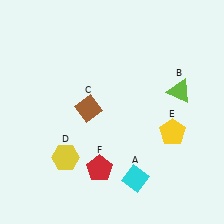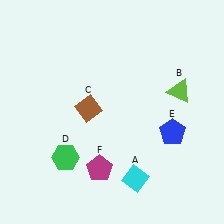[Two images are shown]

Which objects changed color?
D changed from yellow to green. E changed from yellow to blue. F changed from red to magenta.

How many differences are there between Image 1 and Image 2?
There are 3 differences between the two images.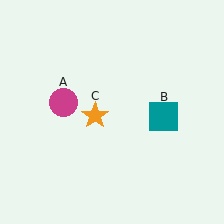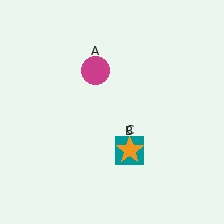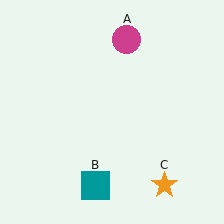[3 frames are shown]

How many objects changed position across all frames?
3 objects changed position: magenta circle (object A), teal square (object B), orange star (object C).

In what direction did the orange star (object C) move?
The orange star (object C) moved down and to the right.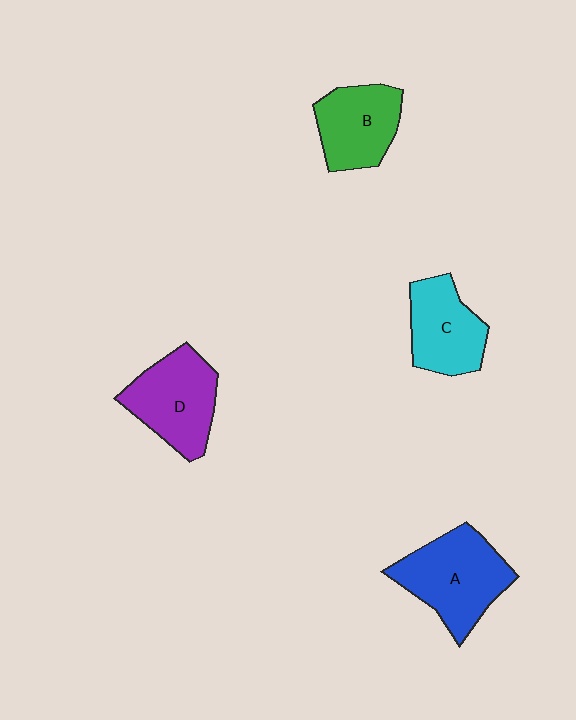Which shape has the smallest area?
Shape C (cyan).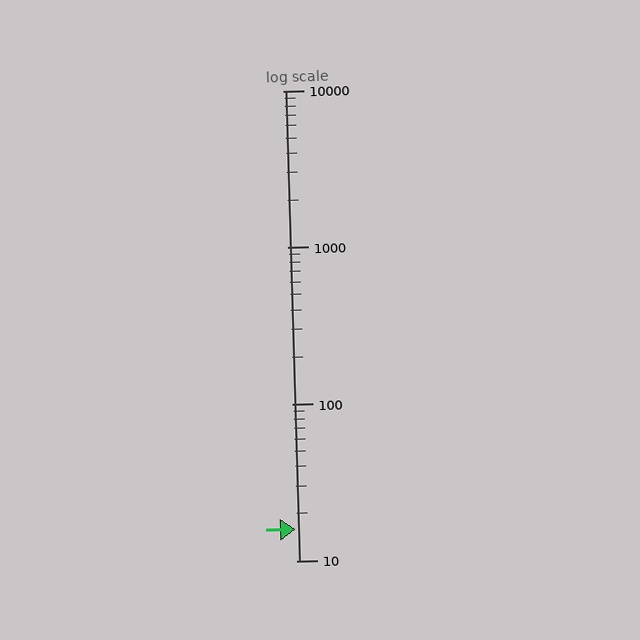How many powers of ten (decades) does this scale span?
The scale spans 3 decades, from 10 to 10000.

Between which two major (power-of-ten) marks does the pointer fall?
The pointer is between 10 and 100.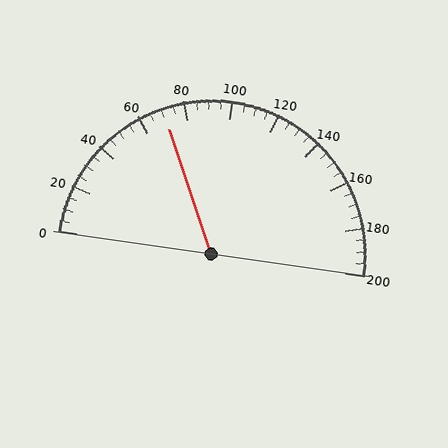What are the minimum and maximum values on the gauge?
The gauge ranges from 0 to 200.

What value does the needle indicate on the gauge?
The needle indicates approximately 70.